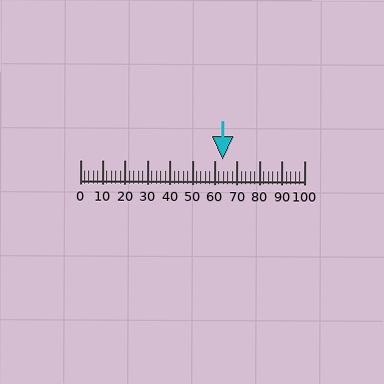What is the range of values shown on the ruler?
The ruler shows values from 0 to 100.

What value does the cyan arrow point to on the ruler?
The cyan arrow points to approximately 64.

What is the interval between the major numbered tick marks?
The major tick marks are spaced 10 units apart.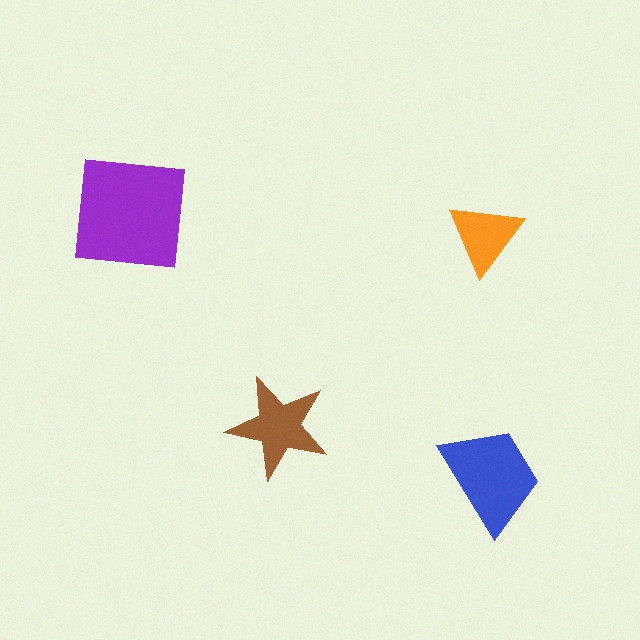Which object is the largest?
The purple square.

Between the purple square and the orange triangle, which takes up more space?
The purple square.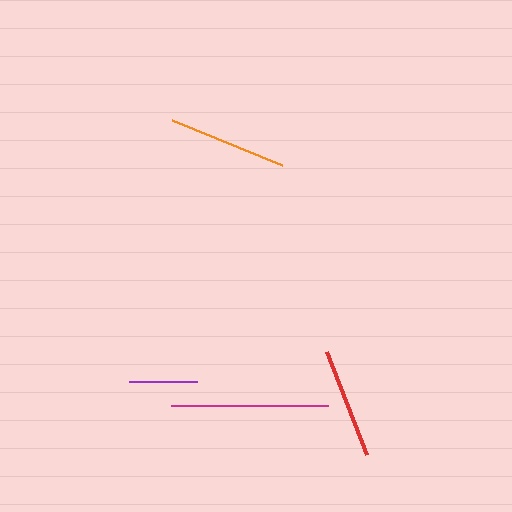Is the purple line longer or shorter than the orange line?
The orange line is longer than the purple line.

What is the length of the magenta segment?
The magenta segment is approximately 157 pixels long.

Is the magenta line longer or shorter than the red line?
The magenta line is longer than the red line.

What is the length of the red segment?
The red segment is approximately 110 pixels long.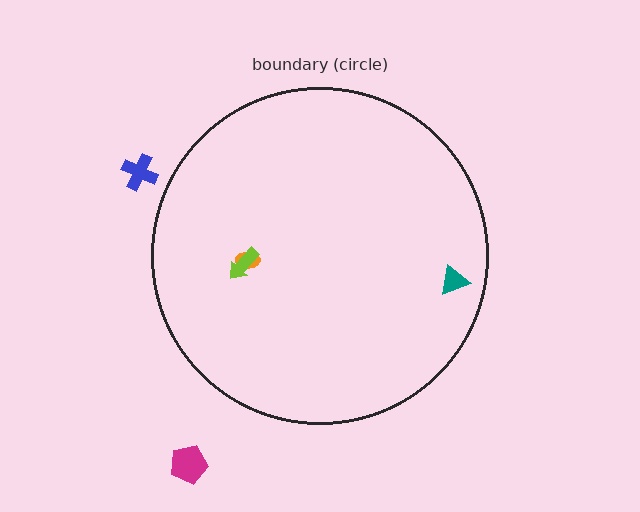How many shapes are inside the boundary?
3 inside, 2 outside.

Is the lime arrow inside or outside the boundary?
Inside.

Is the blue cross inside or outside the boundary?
Outside.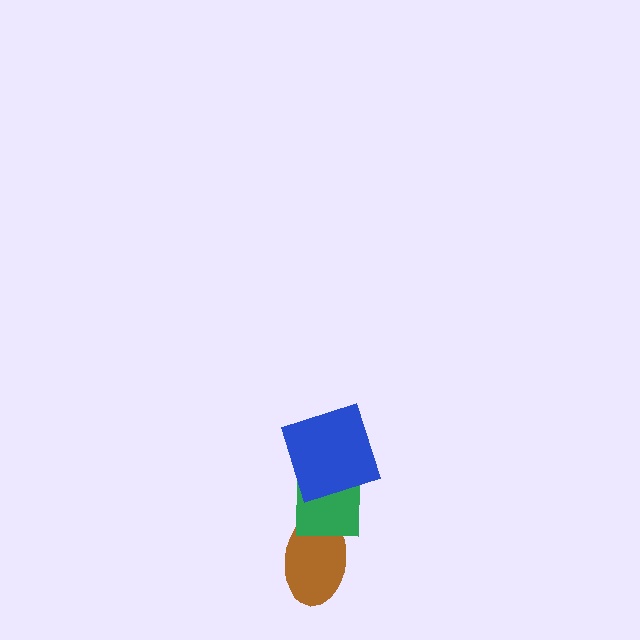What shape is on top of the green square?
The blue square is on top of the green square.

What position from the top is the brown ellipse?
The brown ellipse is 3rd from the top.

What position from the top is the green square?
The green square is 2nd from the top.